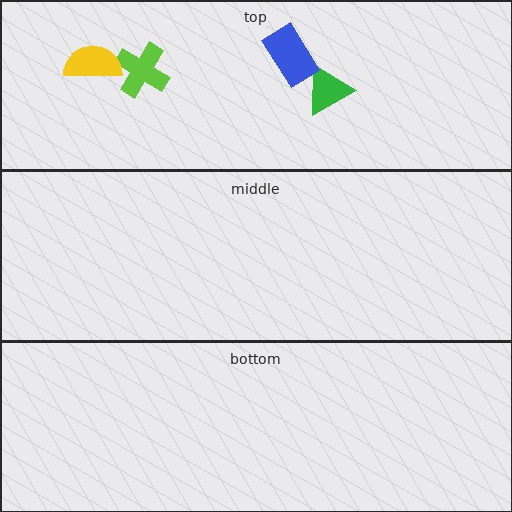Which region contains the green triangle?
The top region.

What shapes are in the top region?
The green triangle, the lime cross, the blue rectangle, the yellow semicircle.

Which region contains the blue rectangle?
The top region.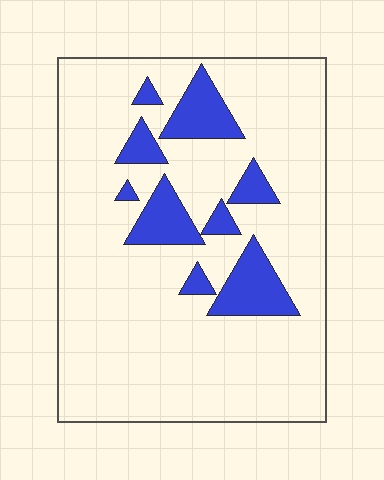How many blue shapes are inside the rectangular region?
9.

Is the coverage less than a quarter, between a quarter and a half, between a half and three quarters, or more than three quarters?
Less than a quarter.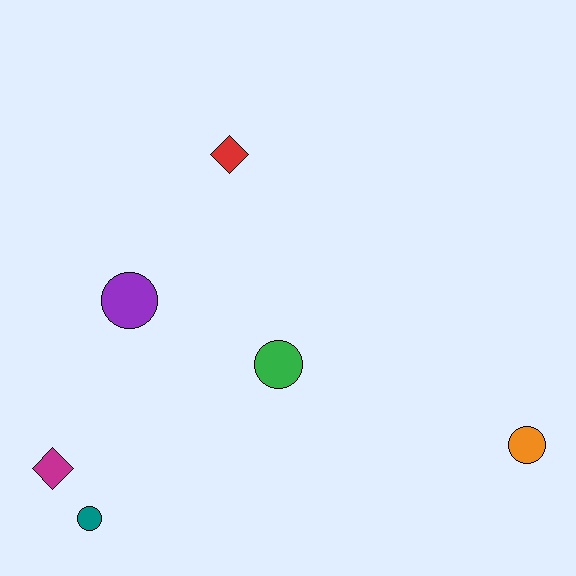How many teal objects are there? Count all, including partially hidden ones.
There is 1 teal object.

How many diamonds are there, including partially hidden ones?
There are 2 diamonds.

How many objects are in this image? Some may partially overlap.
There are 6 objects.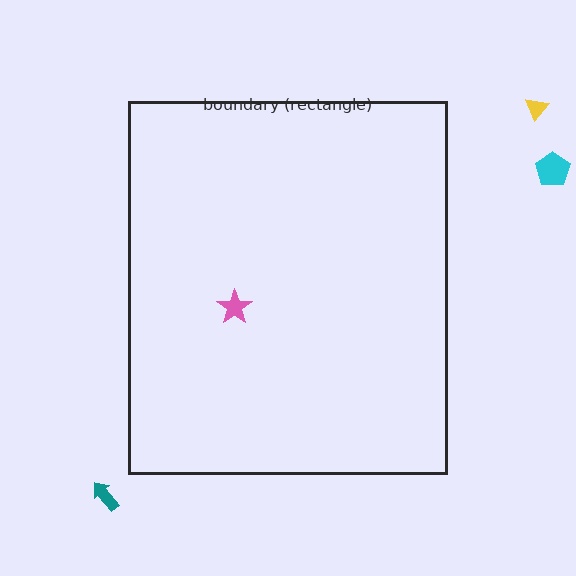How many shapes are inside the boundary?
1 inside, 3 outside.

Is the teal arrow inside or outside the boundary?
Outside.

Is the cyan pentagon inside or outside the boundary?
Outside.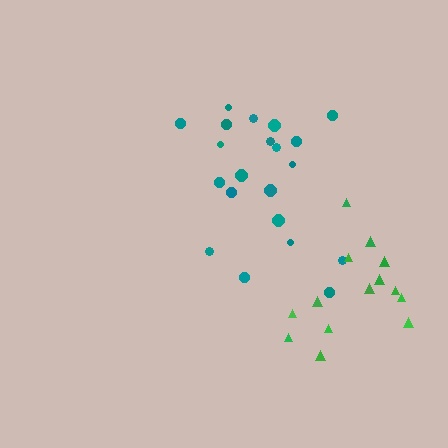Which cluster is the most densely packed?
Green.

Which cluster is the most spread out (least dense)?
Teal.